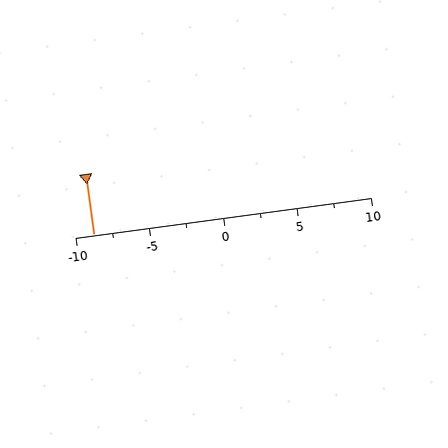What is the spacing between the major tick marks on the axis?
The major ticks are spaced 5 apart.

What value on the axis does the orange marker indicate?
The marker indicates approximately -8.8.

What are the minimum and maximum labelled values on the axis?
The axis runs from -10 to 10.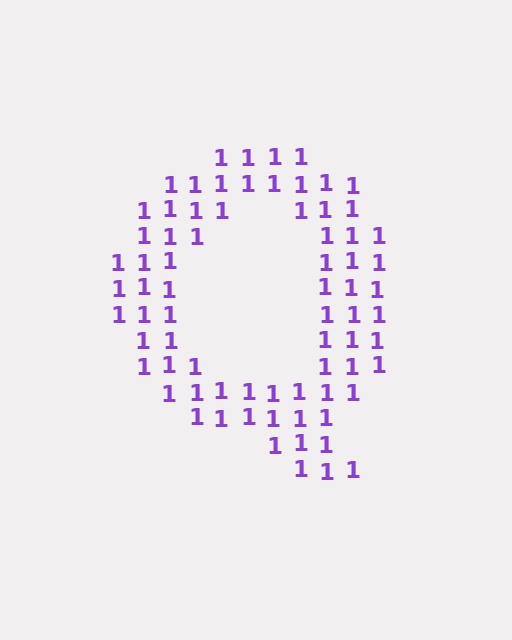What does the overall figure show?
The overall figure shows the letter Q.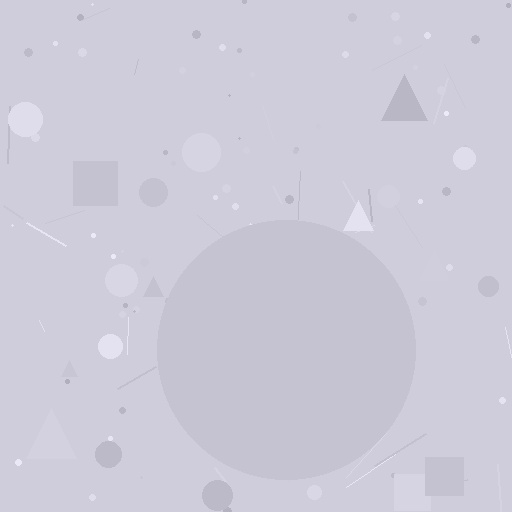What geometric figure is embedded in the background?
A circle is embedded in the background.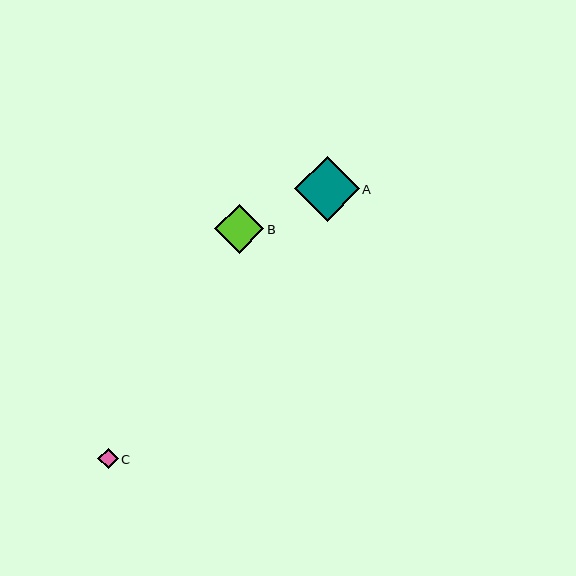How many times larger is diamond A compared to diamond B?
Diamond A is approximately 1.3 times the size of diamond B.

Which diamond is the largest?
Diamond A is the largest with a size of approximately 65 pixels.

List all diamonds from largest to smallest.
From largest to smallest: A, B, C.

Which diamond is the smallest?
Diamond C is the smallest with a size of approximately 20 pixels.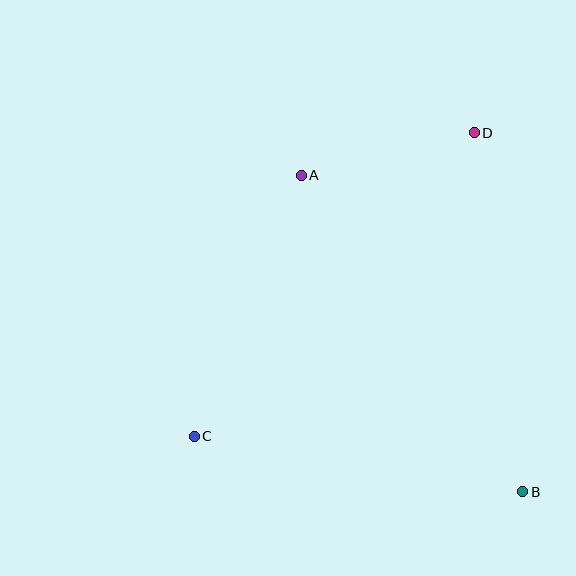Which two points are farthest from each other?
Points C and D are farthest from each other.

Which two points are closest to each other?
Points A and D are closest to each other.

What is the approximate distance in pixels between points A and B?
The distance between A and B is approximately 386 pixels.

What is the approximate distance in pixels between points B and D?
The distance between B and D is approximately 362 pixels.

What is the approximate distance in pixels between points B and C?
The distance between B and C is approximately 333 pixels.